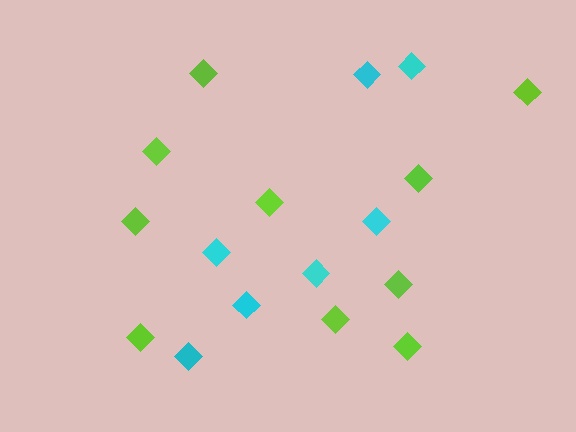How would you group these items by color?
There are 2 groups: one group of cyan diamonds (7) and one group of lime diamonds (10).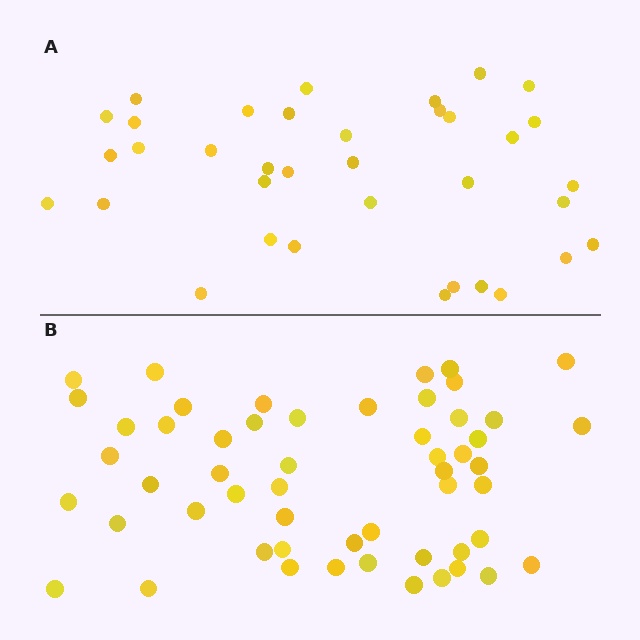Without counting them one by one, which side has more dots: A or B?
Region B (the bottom region) has more dots.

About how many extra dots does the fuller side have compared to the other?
Region B has approximately 20 more dots than region A.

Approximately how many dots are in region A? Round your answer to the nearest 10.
About 40 dots. (The exact count is 36, which rounds to 40.)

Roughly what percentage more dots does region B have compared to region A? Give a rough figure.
About 50% more.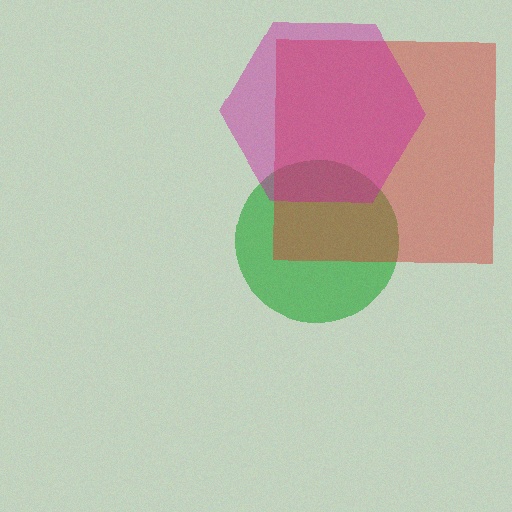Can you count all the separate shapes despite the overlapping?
Yes, there are 3 separate shapes.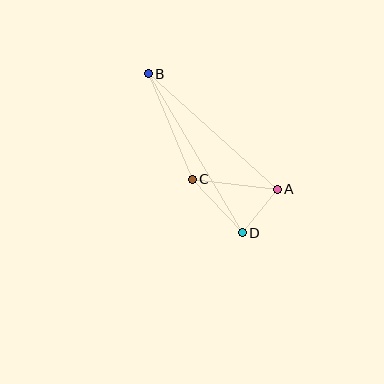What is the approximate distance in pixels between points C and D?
The distance between C and D is approximately 73 pixels.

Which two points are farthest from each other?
Points B and D are farthest from each other.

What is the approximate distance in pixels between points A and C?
The distance between A and C is approximately 85 pixels.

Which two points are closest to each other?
Points A and D are closest to each other.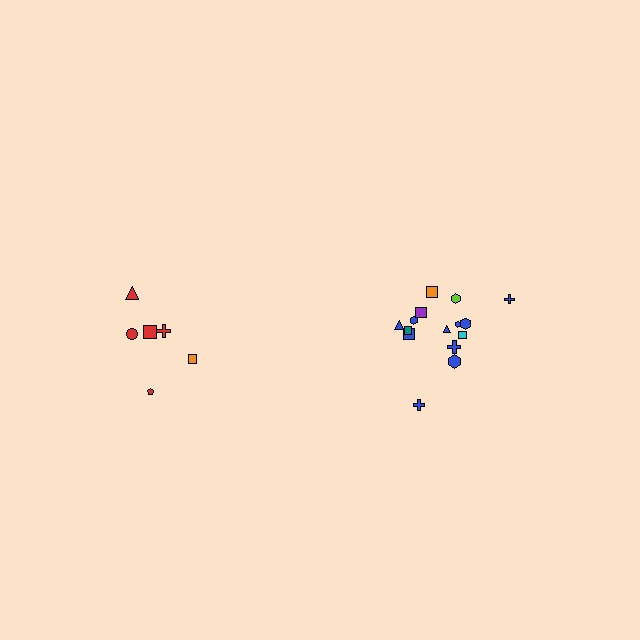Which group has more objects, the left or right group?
The right group.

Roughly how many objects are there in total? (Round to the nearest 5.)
Roughly 20 objects in total.